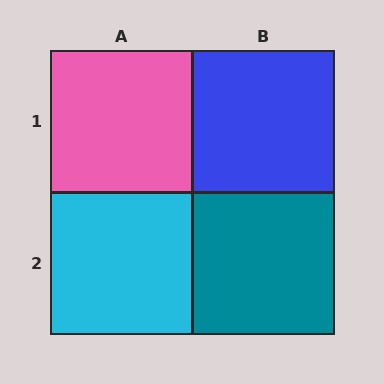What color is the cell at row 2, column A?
Cyan.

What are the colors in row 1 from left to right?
Pink, blue.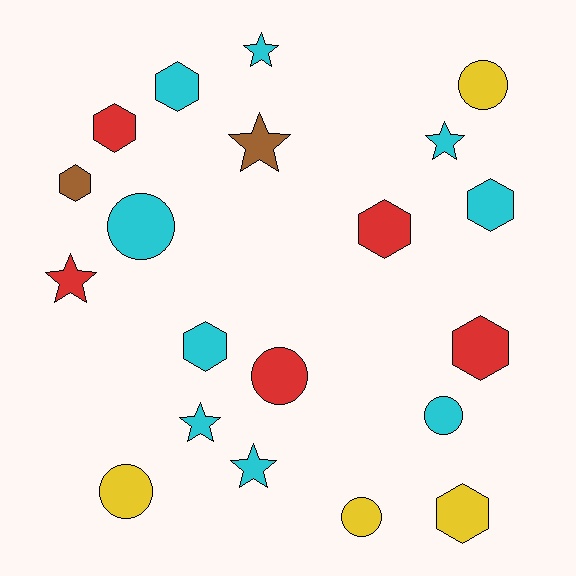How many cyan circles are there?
There are 2 cyan circles.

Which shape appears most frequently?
Hexagon, with 8 objects.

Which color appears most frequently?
Cyan, with 9 objects.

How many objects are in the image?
There are 20 objects.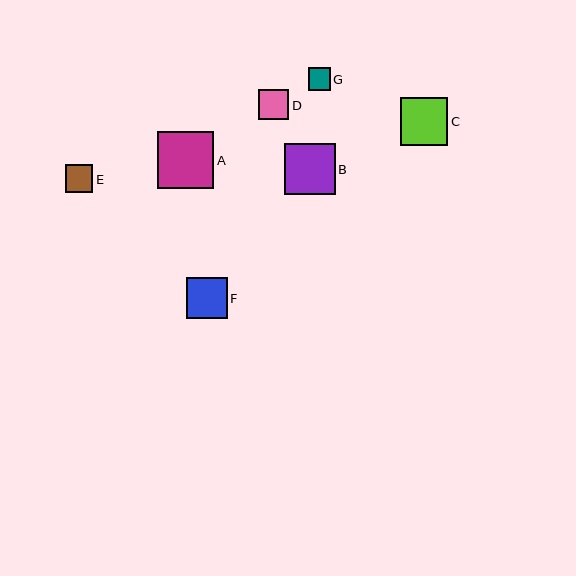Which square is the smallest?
Square G is the smallest with a size of approximately 22 pixels.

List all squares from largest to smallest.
From largest to smallest: A, B, C, F, D, E, G.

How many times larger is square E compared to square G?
Square E is approximately 1.2 times the size of square G.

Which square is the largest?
Square A is the largest with a size of approximately 57 pixels.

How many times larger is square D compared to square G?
Square D is approximately 1.3 times the size of square G.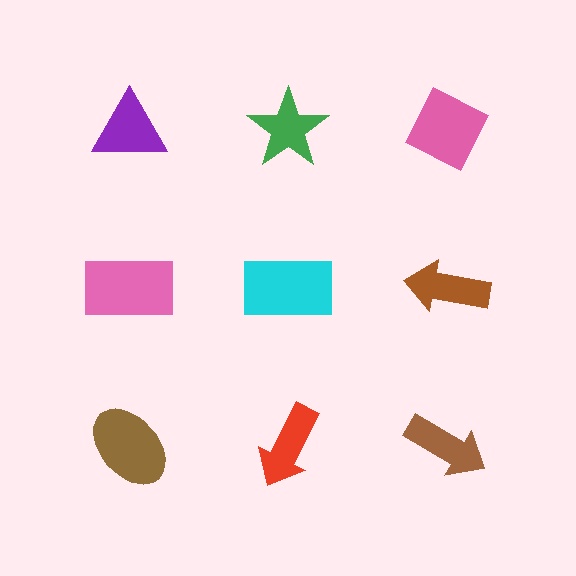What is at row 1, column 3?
A pink diamond.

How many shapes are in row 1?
3 shapes.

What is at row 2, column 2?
A cyan rectangle.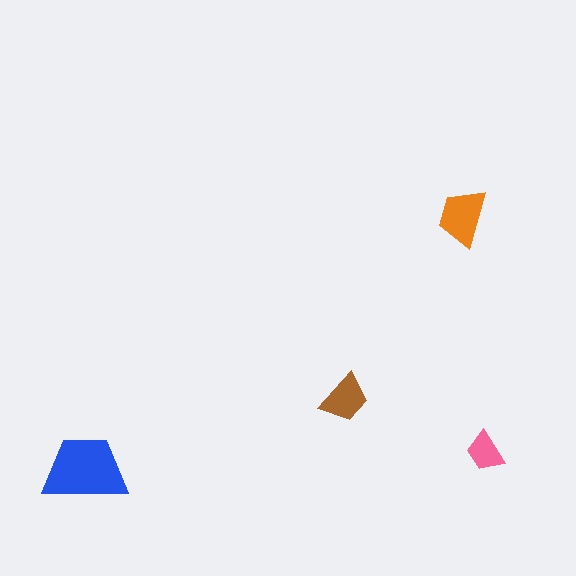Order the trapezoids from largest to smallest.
the blue one, the orange one, the brown one, the pink one.